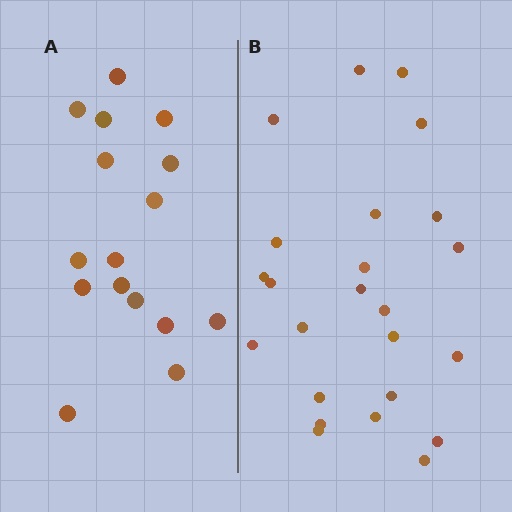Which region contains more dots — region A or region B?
Region B (the right region) has more dots.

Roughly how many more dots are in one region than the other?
Region B has roughly 8 or so more dots than region A.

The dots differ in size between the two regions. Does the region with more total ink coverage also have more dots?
No. Region A has more total ink coverage because its dots are larger, but region B actually contains more individual dots. Total area can be misleading — the number of items is what matters here.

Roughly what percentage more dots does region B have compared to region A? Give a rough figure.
About 50% more.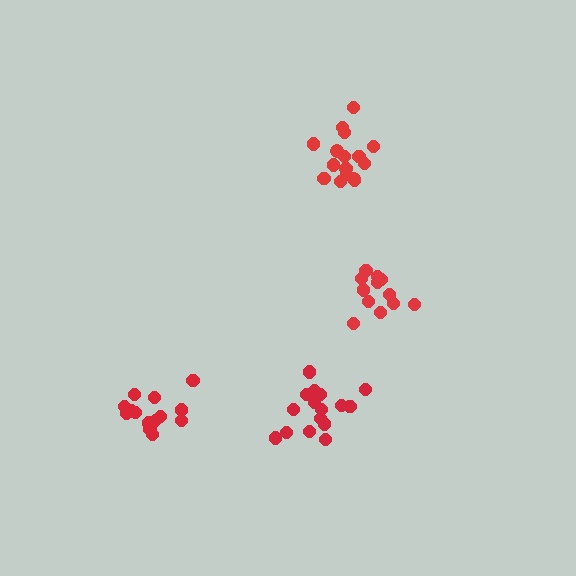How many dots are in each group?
Group 1: 12 dots, Group 2: 14 dots, Group 3: 16 dots, Group 4: 16 dots (58 total).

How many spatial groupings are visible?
There are 4 spatial groupings.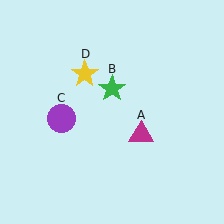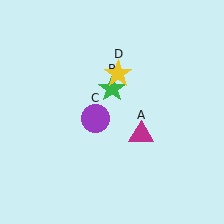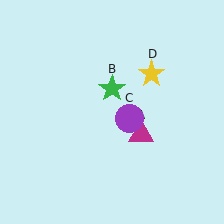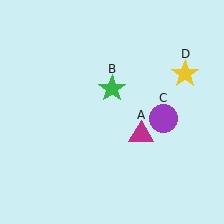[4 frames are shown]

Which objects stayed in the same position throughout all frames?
Magenta triangle (object A) and green star (object B) remained stationary.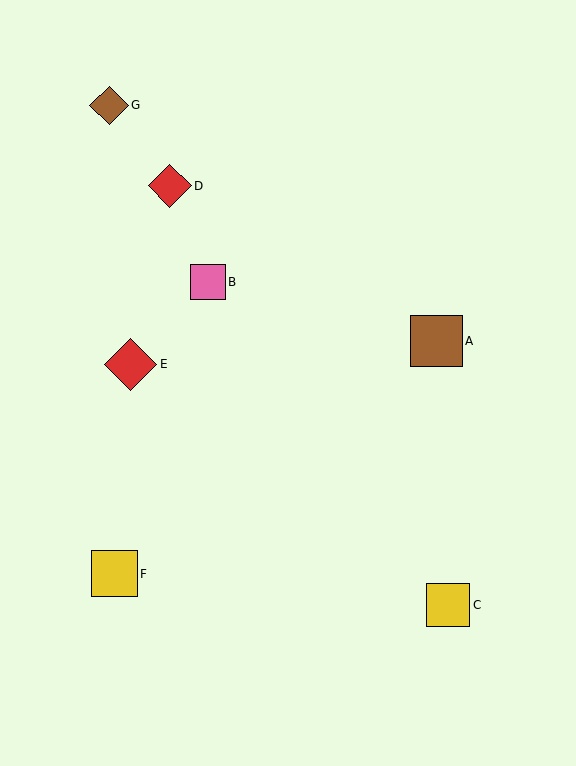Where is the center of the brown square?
The center of the brown square is at (436, 341).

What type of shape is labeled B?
Shape B is a pink square.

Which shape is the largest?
The red diamond (labeled E) is the largest.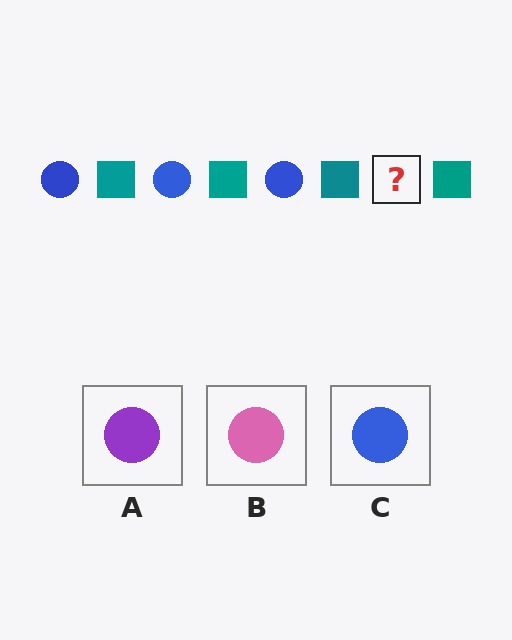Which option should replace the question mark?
Option C.